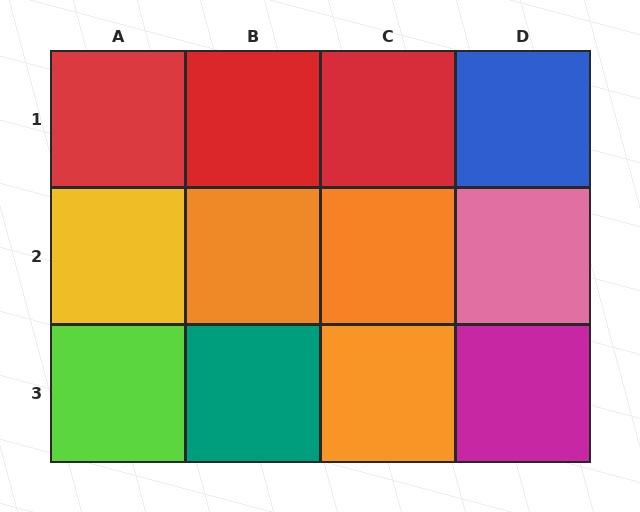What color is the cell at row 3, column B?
Teal.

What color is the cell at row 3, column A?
Lime.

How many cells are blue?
1 cell is blue.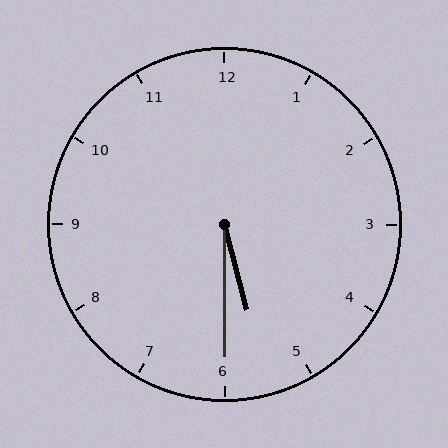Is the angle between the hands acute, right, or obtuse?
It is acute.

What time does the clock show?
5:30.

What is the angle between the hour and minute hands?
Approximately 15 degrees.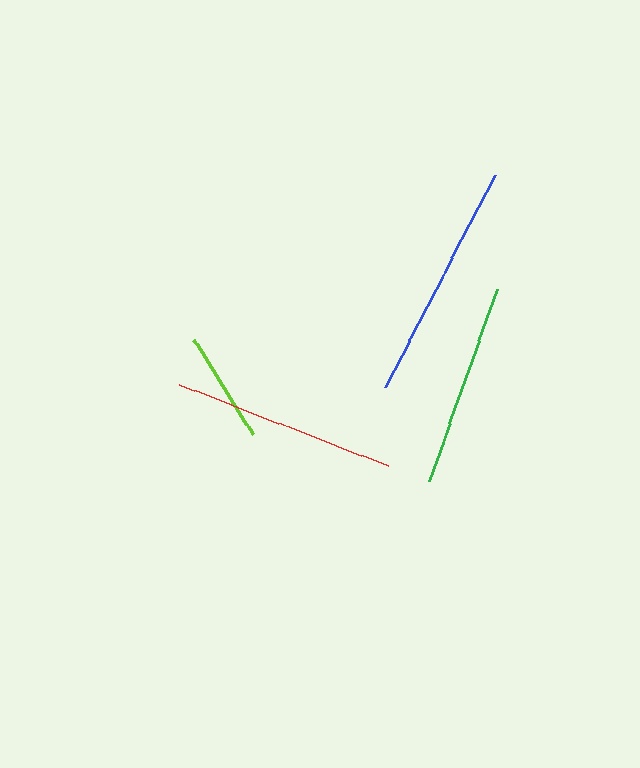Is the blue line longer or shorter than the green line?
The blue line is longer than the green line.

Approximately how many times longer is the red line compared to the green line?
The red line is approximately 1.1 times the length of the green line.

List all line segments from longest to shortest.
From longest to shortest: blue, red, green, lime.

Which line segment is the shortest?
The lime line is the shortest at approximately 112 pixels.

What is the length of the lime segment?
The lime segment is approximately 112 pixels long.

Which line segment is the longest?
The blue line is the longest at approximately 239 pixels.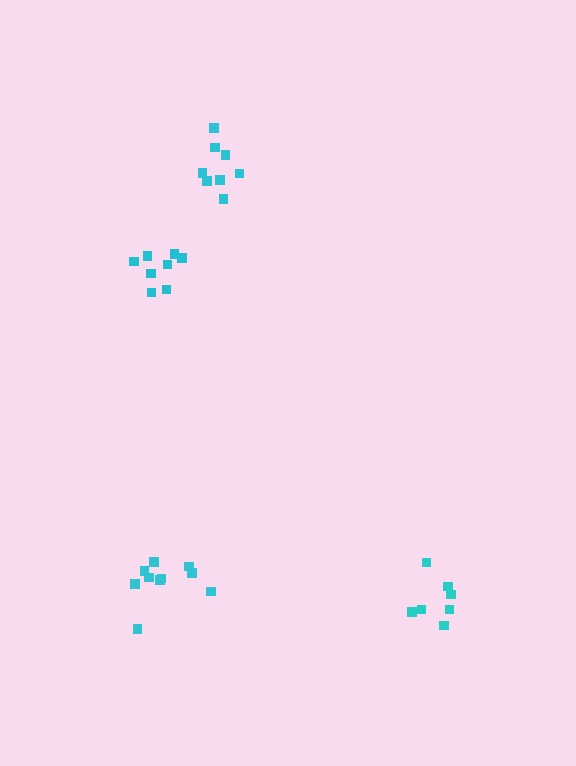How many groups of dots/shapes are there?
There are 4 groups.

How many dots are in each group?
Group 1: 10 dots, Group 2: 7 dots, Group 3: 8 dots, Group 4: 8 dots (33 total).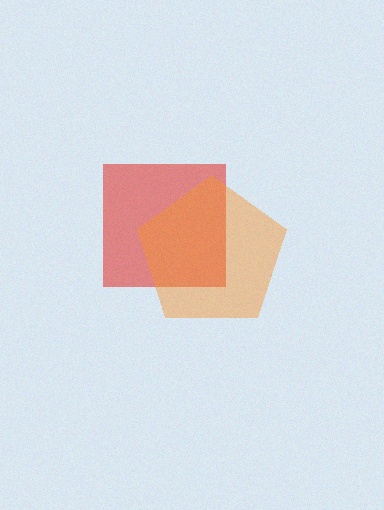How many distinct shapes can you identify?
There are 2 distinct shapes: a red square, an orange pentagon.